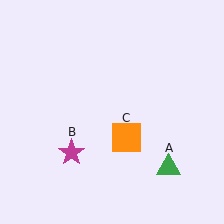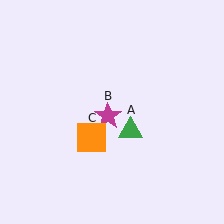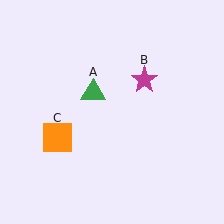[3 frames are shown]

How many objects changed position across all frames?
3 objects changed position: green triangle (object A), magenta star (object B), orange square (object C).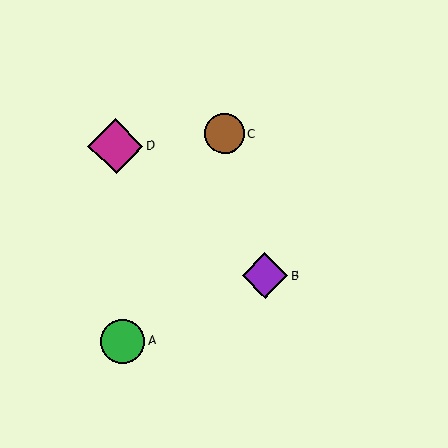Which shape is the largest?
The magenta diamond (labeled D) is the largest.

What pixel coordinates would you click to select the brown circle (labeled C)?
Click at (225, 134) to select the brown circle C.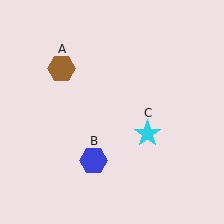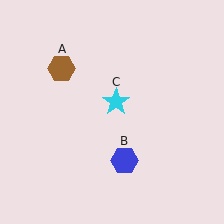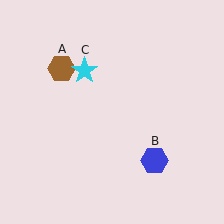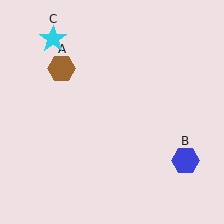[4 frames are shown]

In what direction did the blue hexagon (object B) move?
The blue hexagon (object B) moved right.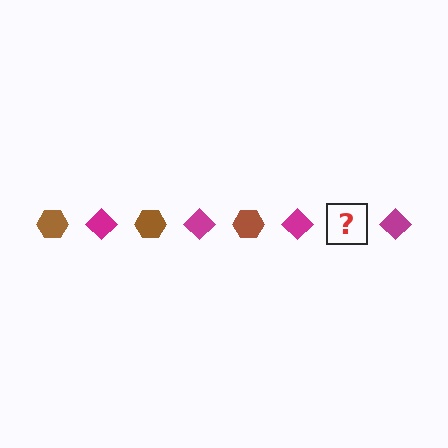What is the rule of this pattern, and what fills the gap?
The rule is that the pattern alternates between brown hexagon and magenta diamond. The gap should be filled with a brown hexagon.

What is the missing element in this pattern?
The missing element is a brown hexagon.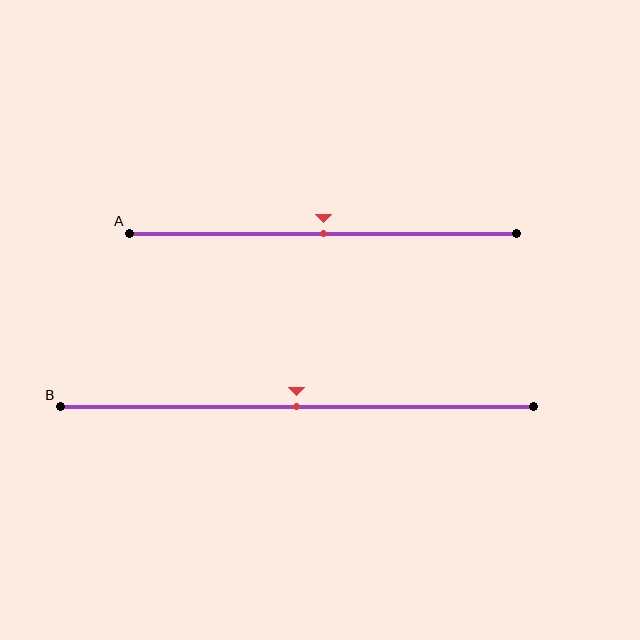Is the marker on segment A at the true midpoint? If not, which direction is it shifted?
Yes, the marker on segment A is at the true midpoint.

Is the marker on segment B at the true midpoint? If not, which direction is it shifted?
Yes, the marker on segment B is at the true midpoint.